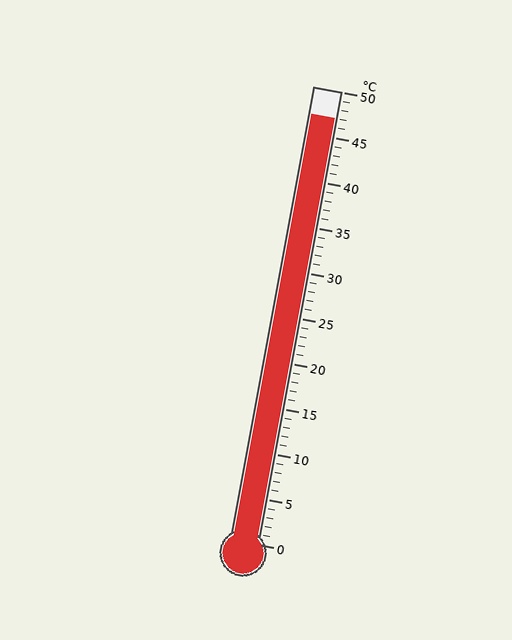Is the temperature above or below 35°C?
The temperature is above 35°C.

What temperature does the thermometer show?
The thermometer shows approximately 47°C.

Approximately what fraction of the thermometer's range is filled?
The thermometer is filled to approximately 95% of its range.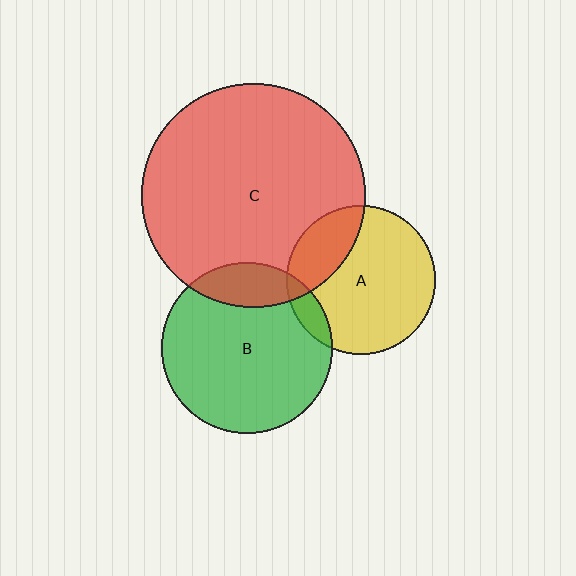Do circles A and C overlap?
Yes.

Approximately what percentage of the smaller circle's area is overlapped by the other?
Approximately 25%.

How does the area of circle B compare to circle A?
Approximately 1.3 times.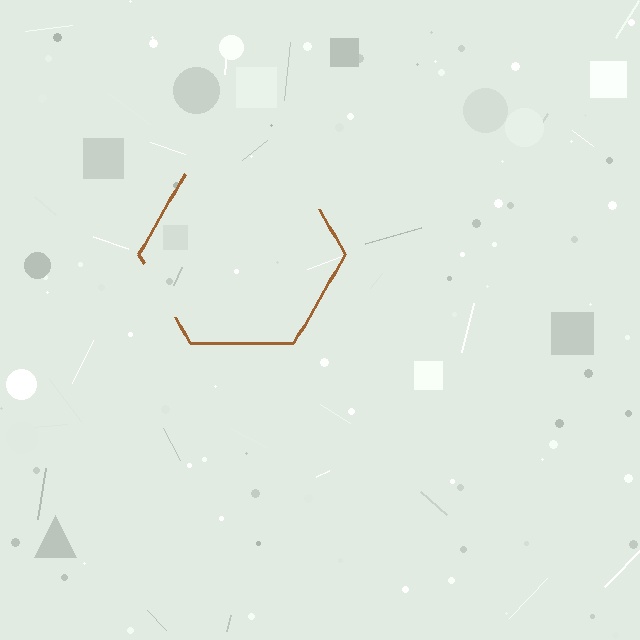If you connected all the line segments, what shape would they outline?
They would outline a hexagon.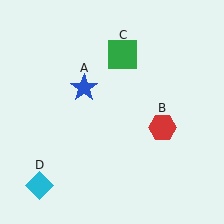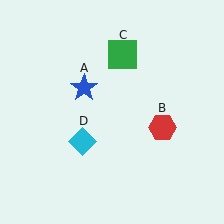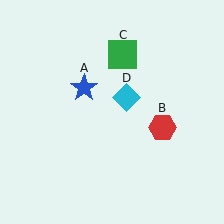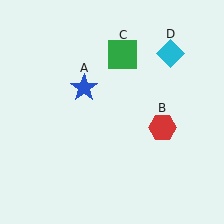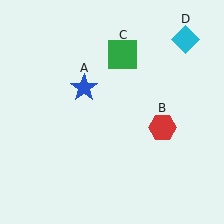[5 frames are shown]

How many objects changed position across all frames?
1 object changed position: cyan diamond (object D).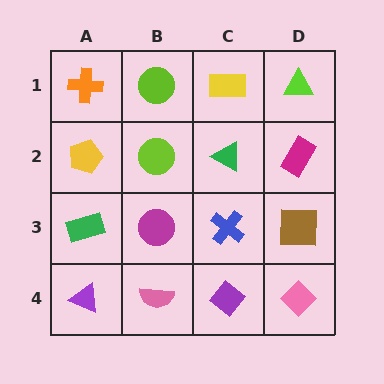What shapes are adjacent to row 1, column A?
A yellow pentagon (row 2, column A), a lime circle (row 1, column B).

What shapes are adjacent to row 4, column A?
A green rectangle (row 3, column A), a pink semicircle (row 4, column B).